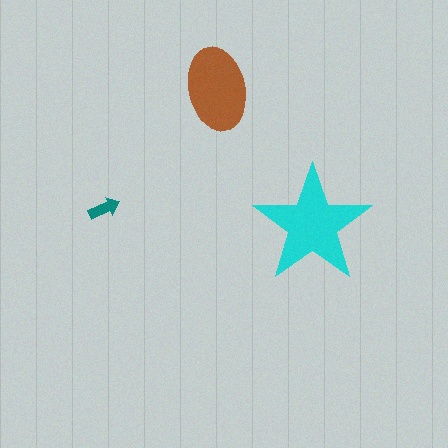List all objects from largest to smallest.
The cyan star, the brown ellipse, the teal arrow.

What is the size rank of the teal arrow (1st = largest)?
3rd.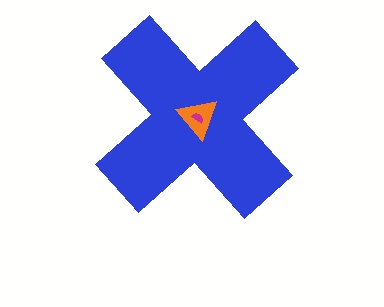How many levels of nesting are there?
3.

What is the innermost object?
The magenta semicircle.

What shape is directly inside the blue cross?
The orange triangle.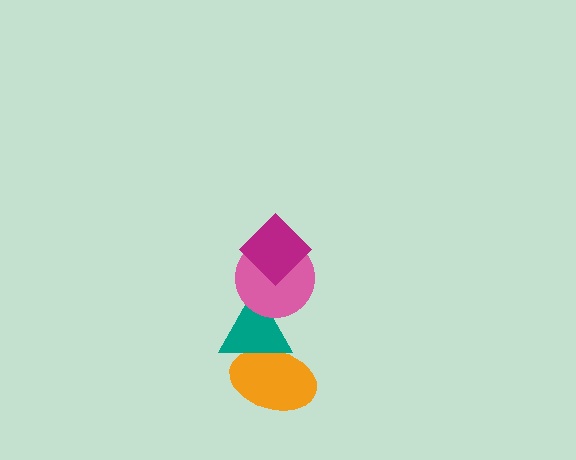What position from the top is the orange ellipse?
The orange ellipse is 4th from the top.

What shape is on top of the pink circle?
The magenta diamond is on top of the pink circle.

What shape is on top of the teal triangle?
The pink circle is on top of the teal triangle.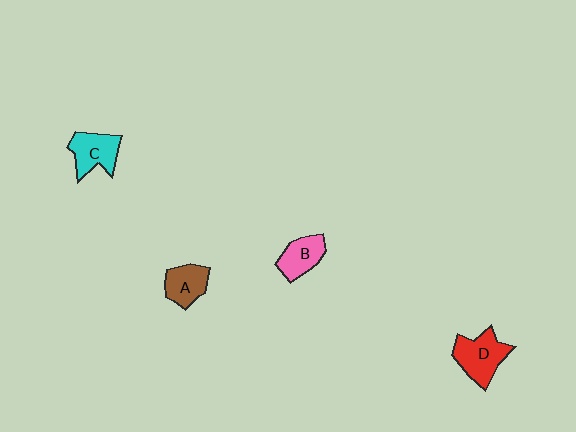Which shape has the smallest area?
Shape A (brown).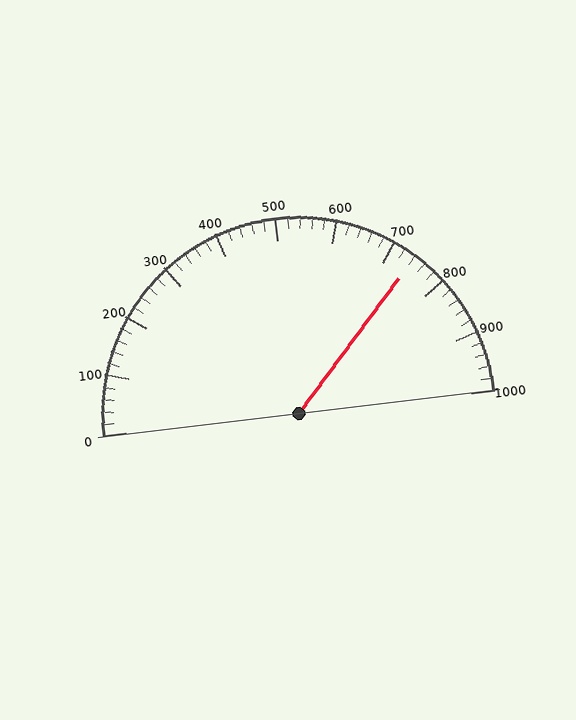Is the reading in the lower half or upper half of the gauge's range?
The reading is in the upper half of the range (0 to 1000).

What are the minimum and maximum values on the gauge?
The gauge ranges from 0 to 1000.